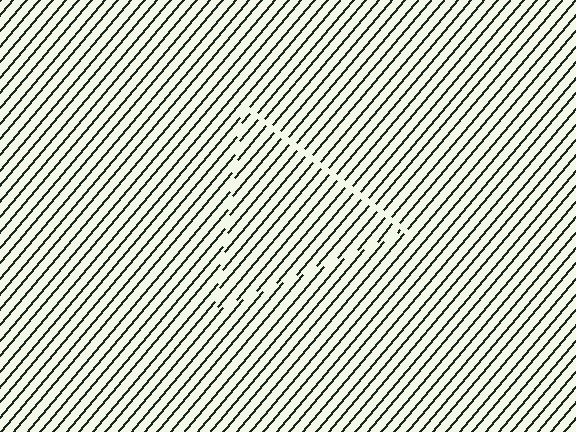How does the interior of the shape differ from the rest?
The interior of the shape contains the same grating, shifted by half a period — the contour is defined by the phase discontinuity where line-ends from the inner and outer gratings abut.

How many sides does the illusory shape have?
3 sides — the line-ends trace a triangle.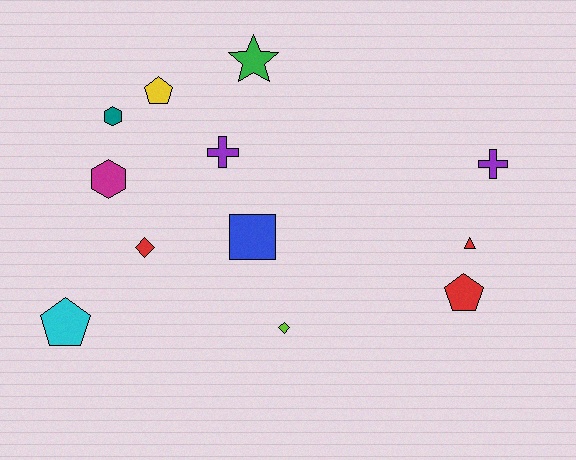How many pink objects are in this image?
There are no pink objects.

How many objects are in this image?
There are 12 objects.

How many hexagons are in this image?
There are 2 hexagons.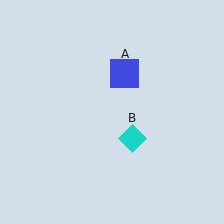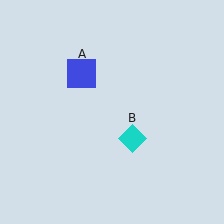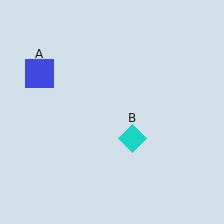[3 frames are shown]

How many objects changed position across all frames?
1 object changed position: blue square (object A).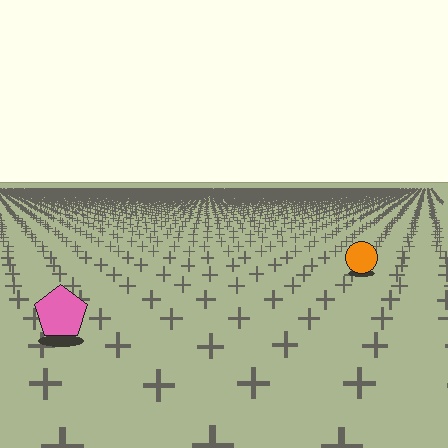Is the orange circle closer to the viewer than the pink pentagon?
No. The pink pentagon is closer — you can tell from the texture gradient: the ground texture is coarser near it.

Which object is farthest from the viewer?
The orange circle is farthest from the viewer. It appears smaller and the ground texture around it is denser.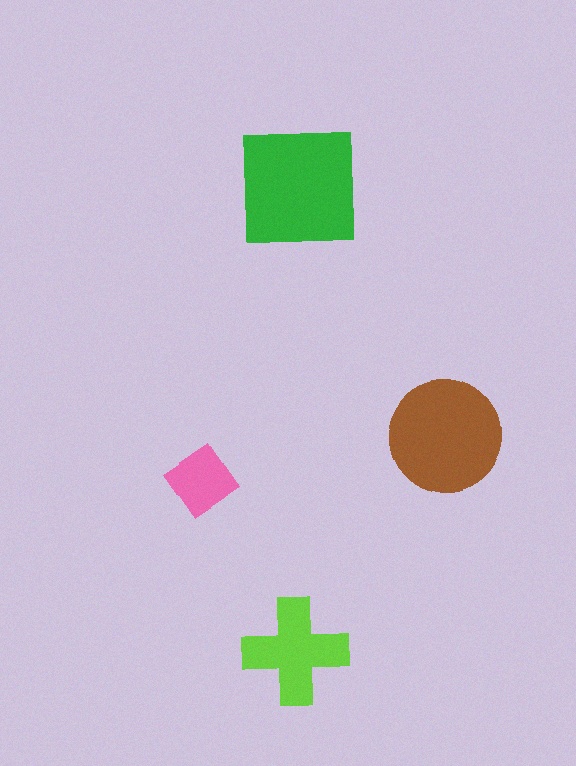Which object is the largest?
The green square.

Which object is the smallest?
The pink diamond.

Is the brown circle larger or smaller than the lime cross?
Larger.